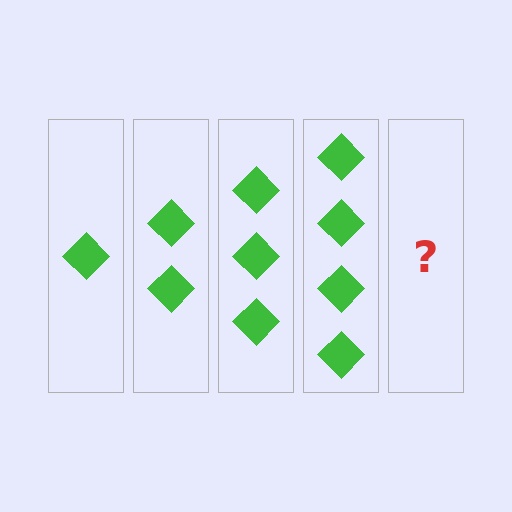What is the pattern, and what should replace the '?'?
The pattern is that each step adds one more diamond. The '?' should be 5 diamonds.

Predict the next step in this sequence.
The next step is 5 diamonds.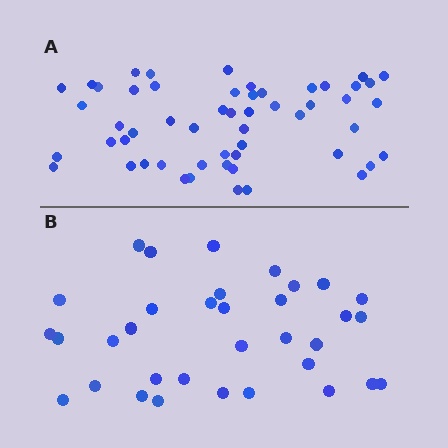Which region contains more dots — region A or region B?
Region A (the top region) has more dots.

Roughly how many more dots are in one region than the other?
Region A has approximately 20 more dots than region B.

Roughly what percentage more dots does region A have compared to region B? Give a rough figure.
About 60% more.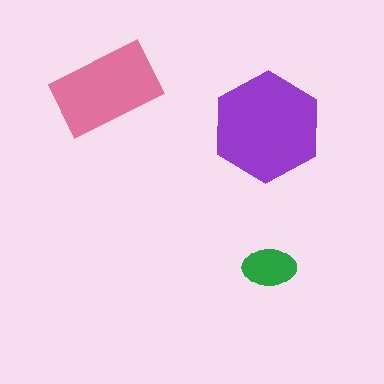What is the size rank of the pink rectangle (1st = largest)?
2nd.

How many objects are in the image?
There are 3 objects in the image.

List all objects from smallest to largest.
The green ellipse, the pink rectangle, the purple hexagon.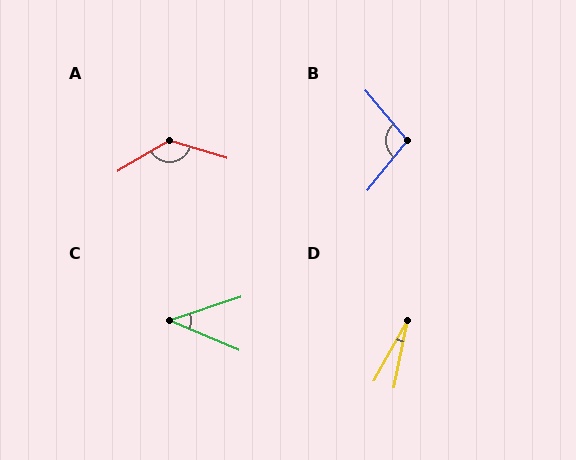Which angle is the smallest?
D, at approximately 18 degrees.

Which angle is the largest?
A, at approximately 132 degrees.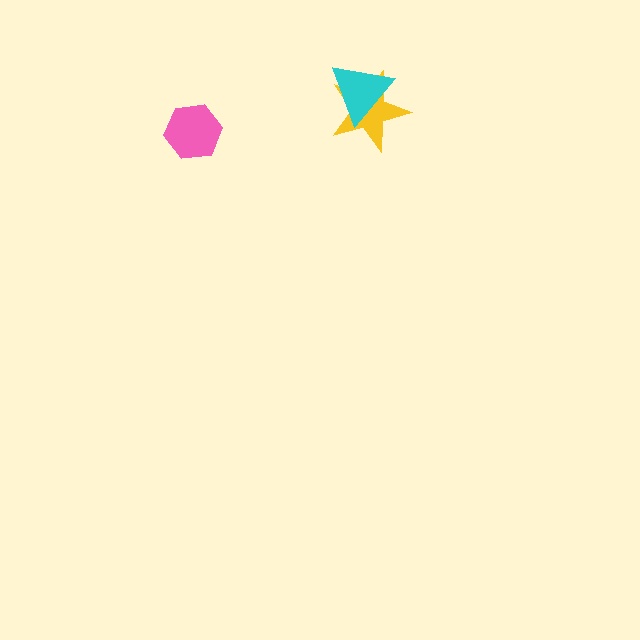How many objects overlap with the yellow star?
1 object overlaps with the yellow star.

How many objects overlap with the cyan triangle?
1 object overlaps with the cyan triangle.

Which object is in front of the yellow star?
The cyan triangle is in front of the yellow star.